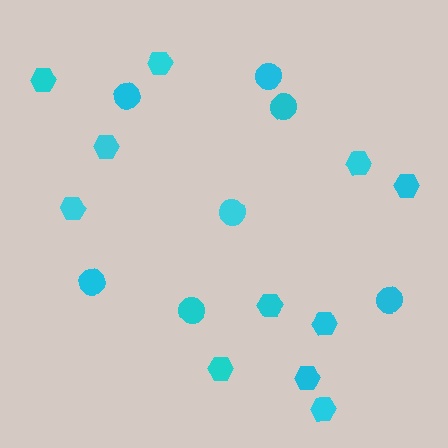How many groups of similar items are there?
There are 2 groups: one group of circles (7) and one group of hexagons (11).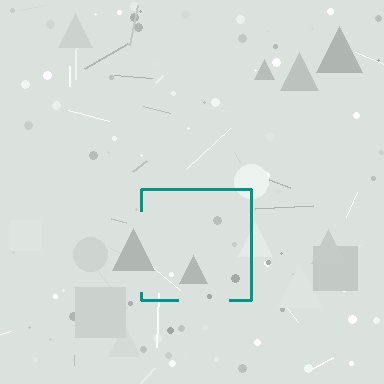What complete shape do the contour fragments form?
The contour fragments form a square.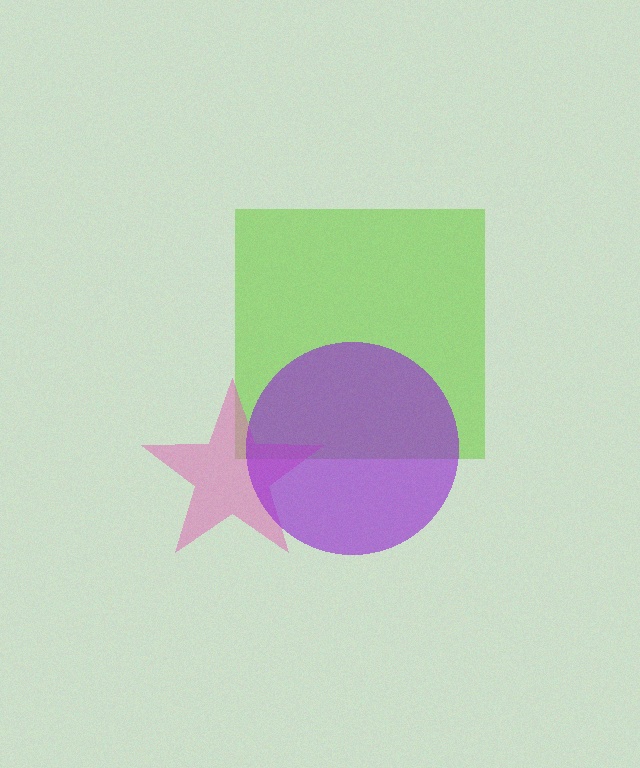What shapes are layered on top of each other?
The layered shapes are: a lime square, a pink star, a purple circle.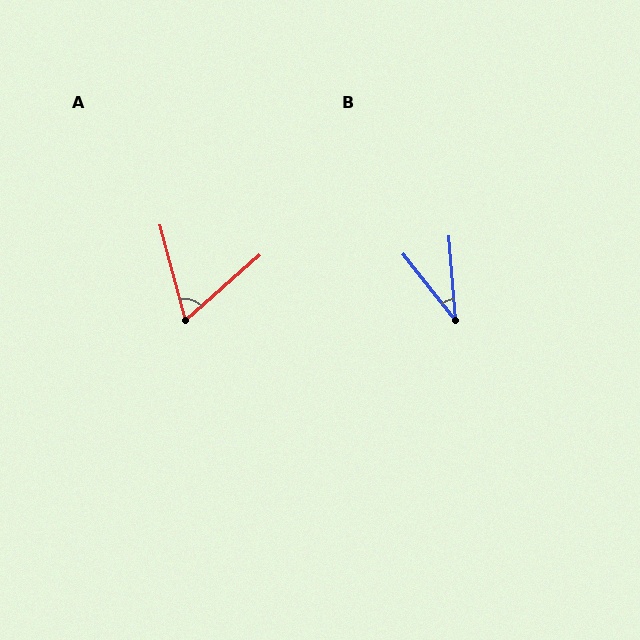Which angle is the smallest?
B, at approximately 34 degrees.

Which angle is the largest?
A, at approximately 64 degrees.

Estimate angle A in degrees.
Approximately 64 degrees.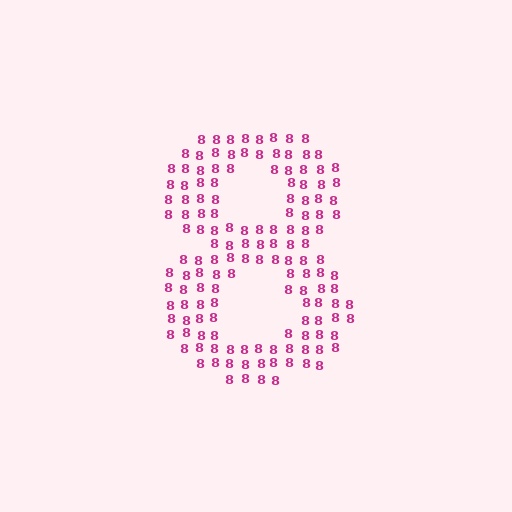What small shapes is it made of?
It is made of small digit 8's.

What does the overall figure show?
The overall figure shows the digit 8.